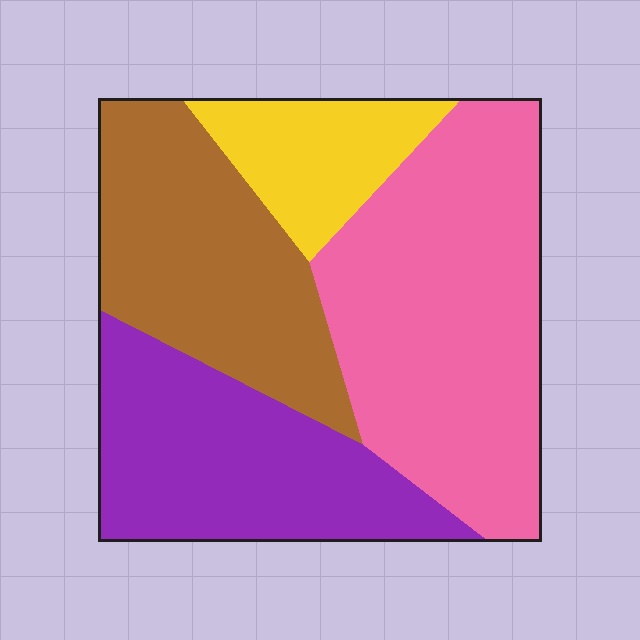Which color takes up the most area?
Pink, at roughly 40%.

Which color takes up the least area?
Yellow, at roughly 10%.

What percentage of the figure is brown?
Brown covers roughly 25% of the figure.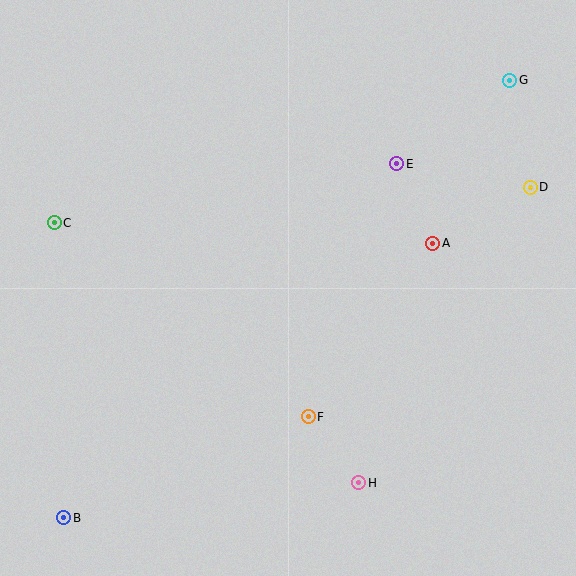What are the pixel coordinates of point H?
Point H is at (359, 483).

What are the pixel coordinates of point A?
Point A is at (433, 243).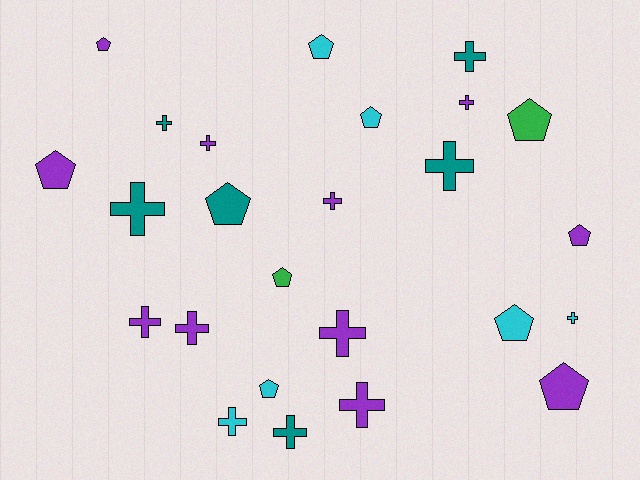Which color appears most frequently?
Purple, with 11 objects.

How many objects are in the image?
There are 25 objects.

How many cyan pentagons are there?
There are 4 cyan pentagons.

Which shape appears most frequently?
Cross, with 14 objects.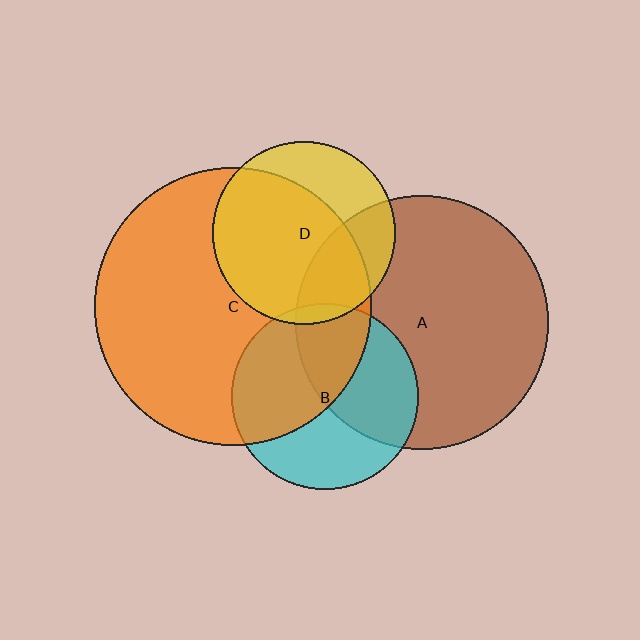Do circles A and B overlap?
Yes.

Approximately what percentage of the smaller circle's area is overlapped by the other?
Approximately 45%.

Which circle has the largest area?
Circle C (orange).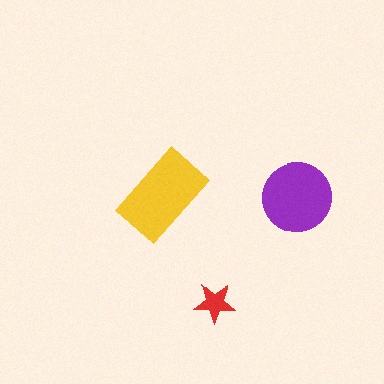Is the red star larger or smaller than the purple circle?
Smaller.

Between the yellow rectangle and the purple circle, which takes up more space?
The yellow rectangle.